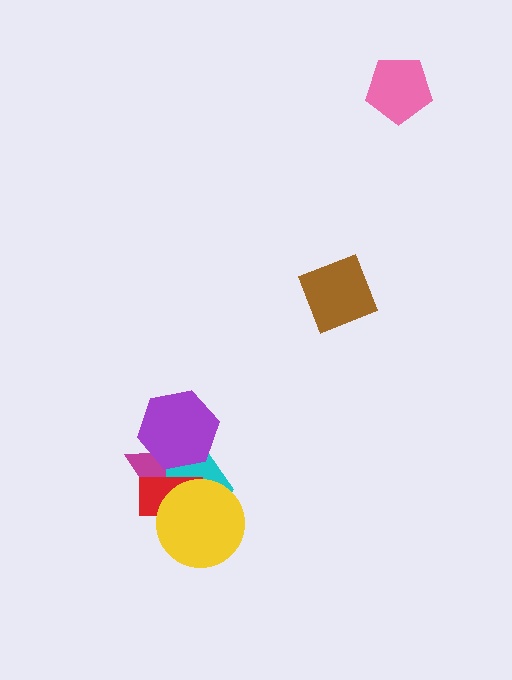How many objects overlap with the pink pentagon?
0 objects overlap with the pink pentagon.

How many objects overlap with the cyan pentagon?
4 objects overlap with the cyan pentagon.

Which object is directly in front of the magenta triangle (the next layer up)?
The cyan pentagon is directly in front of the magenta triangle.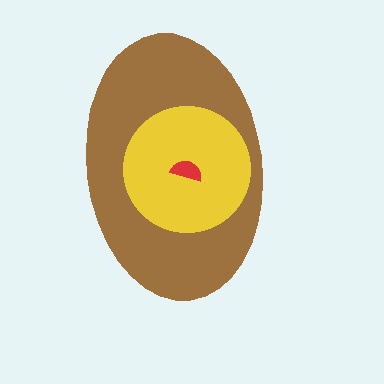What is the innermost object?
The red semicircle.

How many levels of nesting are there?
3.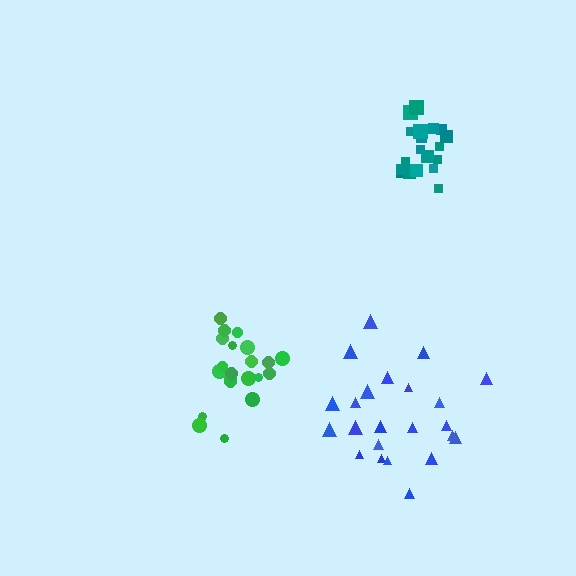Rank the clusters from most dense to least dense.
teal, green, blue.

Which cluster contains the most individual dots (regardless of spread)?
Blue (23).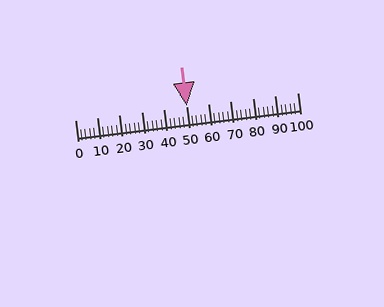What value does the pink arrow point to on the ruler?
The pink arrow points to approximately 50.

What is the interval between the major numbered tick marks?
The major tick marks are spaced 10 units apart.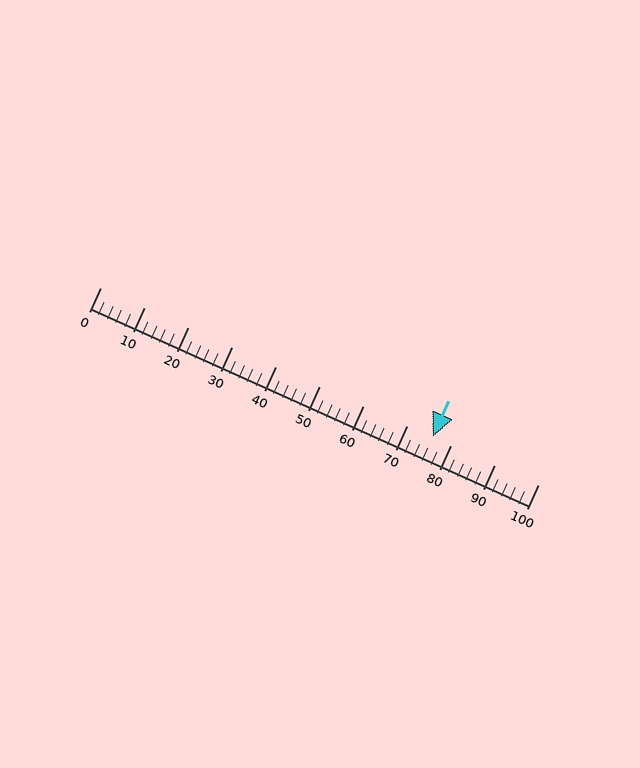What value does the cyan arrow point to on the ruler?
The cyan arrow points to approximately 76.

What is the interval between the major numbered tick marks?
The major tick marks are spaced 10 units apart.